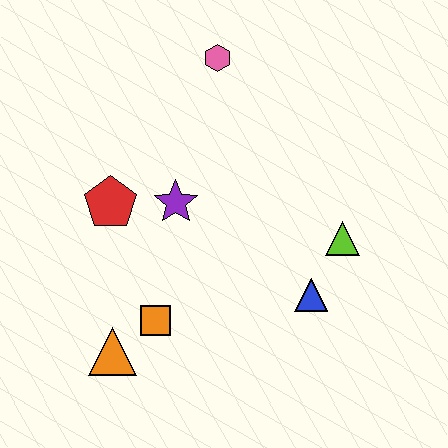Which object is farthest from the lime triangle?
The orange triangle is farthest from the lime triangle.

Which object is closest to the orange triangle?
The orange square is closest to the orange triangle.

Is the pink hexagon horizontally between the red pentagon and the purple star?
No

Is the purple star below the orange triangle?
No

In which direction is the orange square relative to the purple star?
The orange square is below the purple star.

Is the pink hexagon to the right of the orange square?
Yes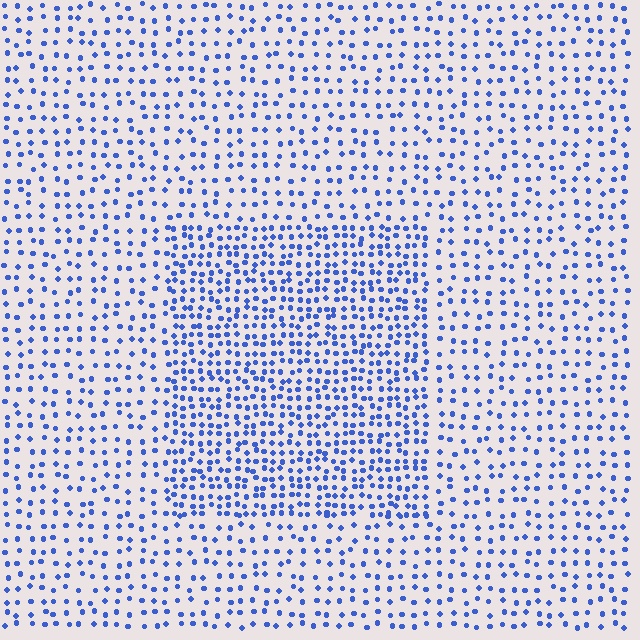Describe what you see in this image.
The image contains small blue elements arranged at two different densities. A rectangle-shaped region is visible where the elements are more densely packed than the surrounding area.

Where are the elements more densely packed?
The elements are more densely packed inside the rectangle boundary.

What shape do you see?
I see a rectangle.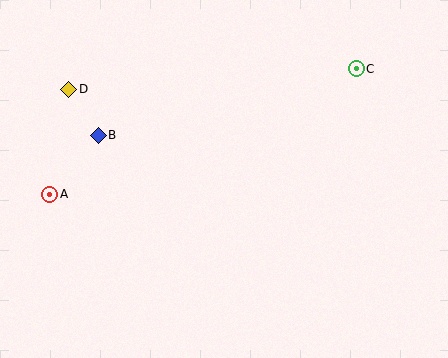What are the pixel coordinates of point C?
Point C is at (356, 69).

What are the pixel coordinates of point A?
Point A is at (50, 194).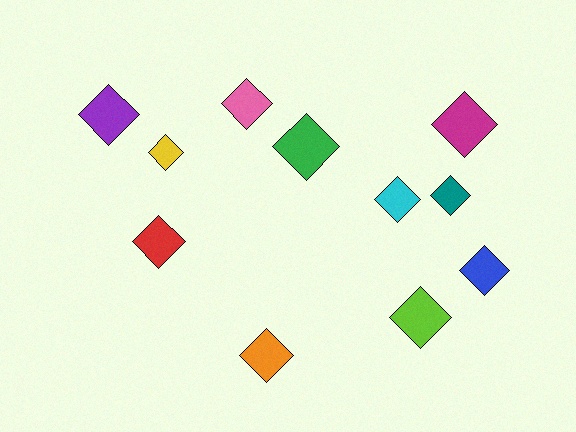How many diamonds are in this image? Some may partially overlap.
There are 11 diamonds.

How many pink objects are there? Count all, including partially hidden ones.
There is 1 pink object.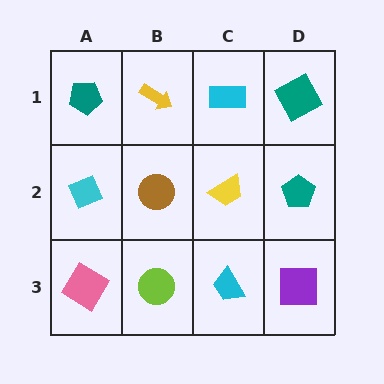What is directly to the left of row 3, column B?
A pink diamond.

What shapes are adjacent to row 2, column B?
A yellow arrow (row 1, column B), a lime circle (row 3, column B), a cyan diamond (row 2, column A), a yellow trapezoid (row 2, column C).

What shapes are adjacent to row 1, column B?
A brown circle (row 2, column B), a teal pentagon (row 1, column A), a cyan rectangle (row 1, column C).